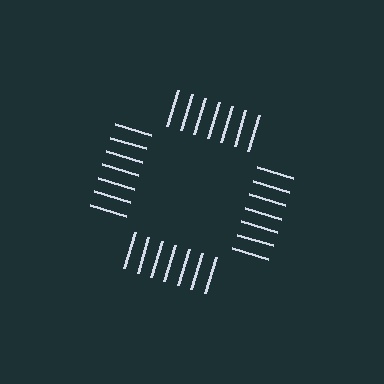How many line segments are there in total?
28 — 7 along each of the 4 edges.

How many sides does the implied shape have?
4 sides — the line-ends trace a square.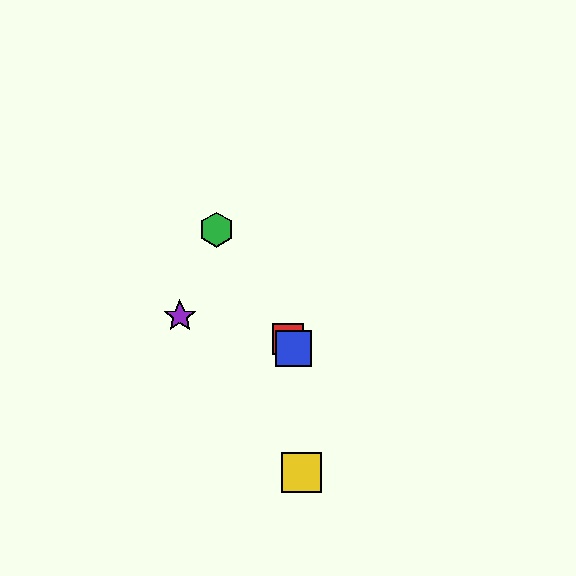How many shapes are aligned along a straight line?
3 shapes (the red square, the blue square, the green hexagon) are aligned along a straight line.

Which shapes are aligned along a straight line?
The red square, the blue square, the green hexagon are aligned along a straight line.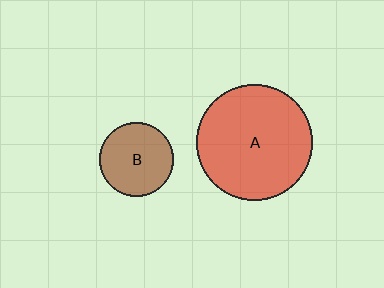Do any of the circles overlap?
No, none of the circles overlap.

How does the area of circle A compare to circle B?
Approximately 2.5 times.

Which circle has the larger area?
Circle A (red).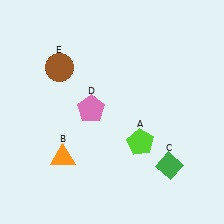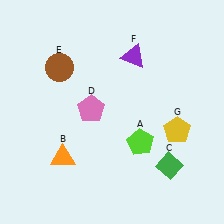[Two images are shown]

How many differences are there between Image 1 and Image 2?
There are 2 differences between the two images.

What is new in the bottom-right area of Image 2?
A yellow pentagon (G) was added in the bottom-right area of Image 2.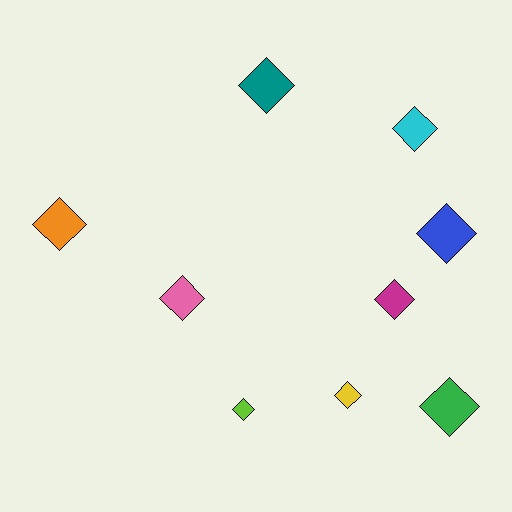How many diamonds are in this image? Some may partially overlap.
There are 9 diamonds.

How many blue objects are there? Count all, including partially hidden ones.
There is 1 blue object.